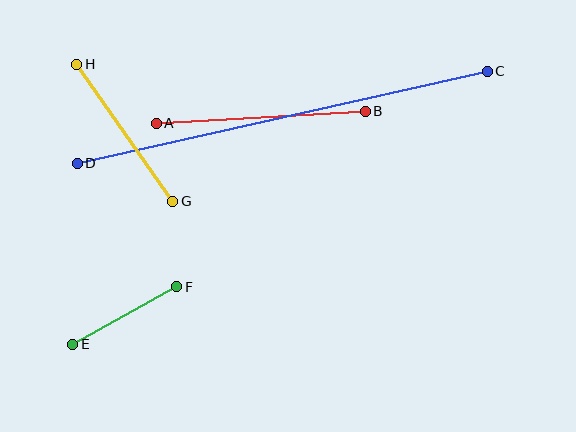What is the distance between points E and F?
The distance is approximately 119 pixels.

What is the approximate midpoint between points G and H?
The midpoint is at approximately (125, 133) pixels.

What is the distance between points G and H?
The distance is approximately 167 pixels.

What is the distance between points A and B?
The distance is approximately 209 pixels.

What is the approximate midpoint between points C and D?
The midpoint is at approximately (282, 117) pixels.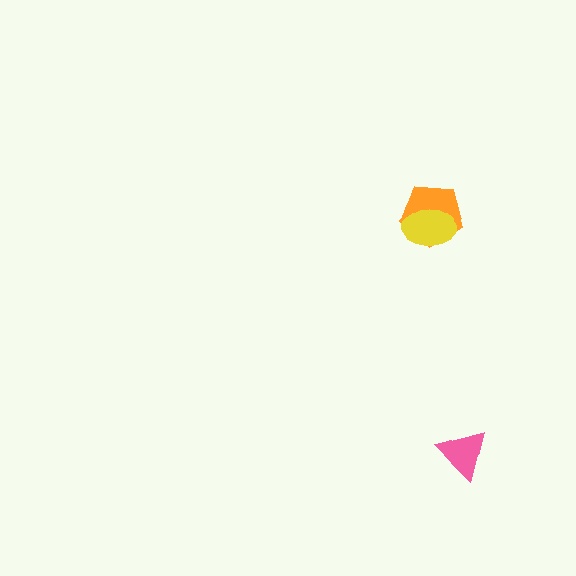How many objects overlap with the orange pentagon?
1 object overlaps with the orange pentagon.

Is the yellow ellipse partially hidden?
No, no other shape covers it.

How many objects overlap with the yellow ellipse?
1 object overlaps with the yellow ellipse.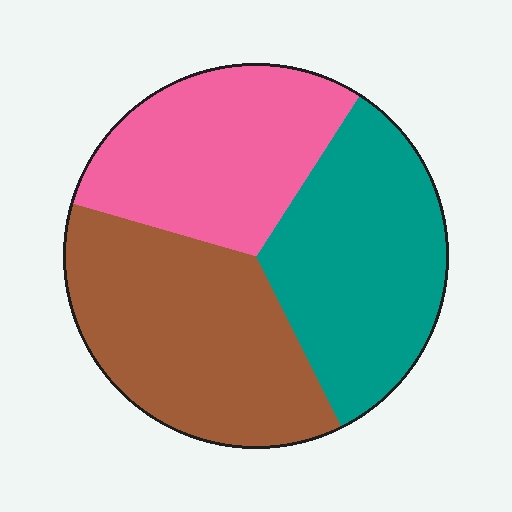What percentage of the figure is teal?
Teal covers about 35% of the figure.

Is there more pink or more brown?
Brown.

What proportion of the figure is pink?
Pink covers around 30% of the figure.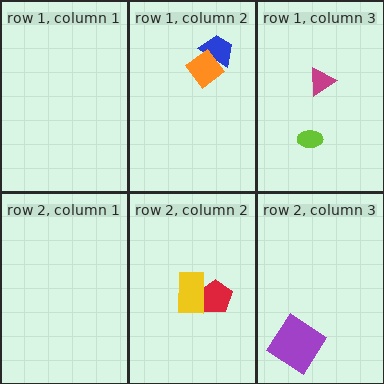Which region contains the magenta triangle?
The row 1, column 3 region.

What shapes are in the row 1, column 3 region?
The magenta triangle, the lime ellipse.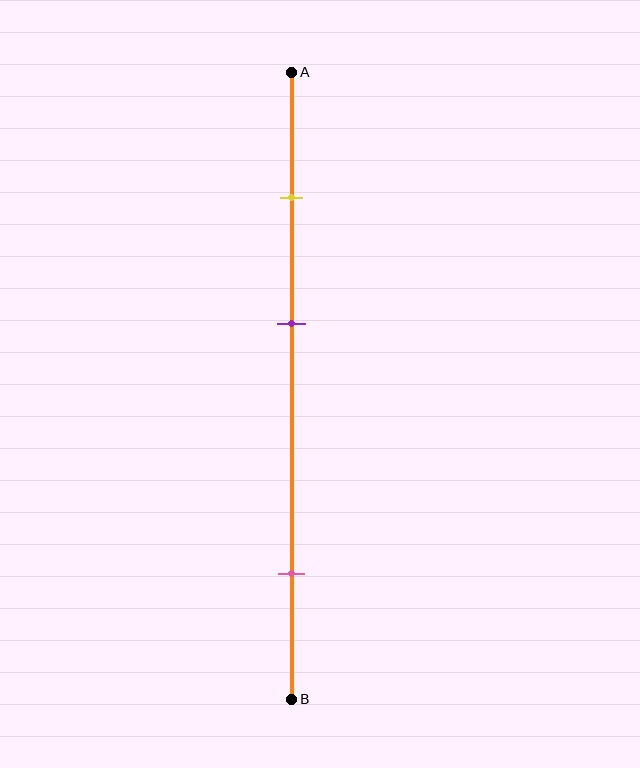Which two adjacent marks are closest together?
The yellow and purple marks are the closest adjacent pair.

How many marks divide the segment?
There are 3 marks dividing the segment.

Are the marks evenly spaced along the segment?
No, the marks are not evenly spaced.